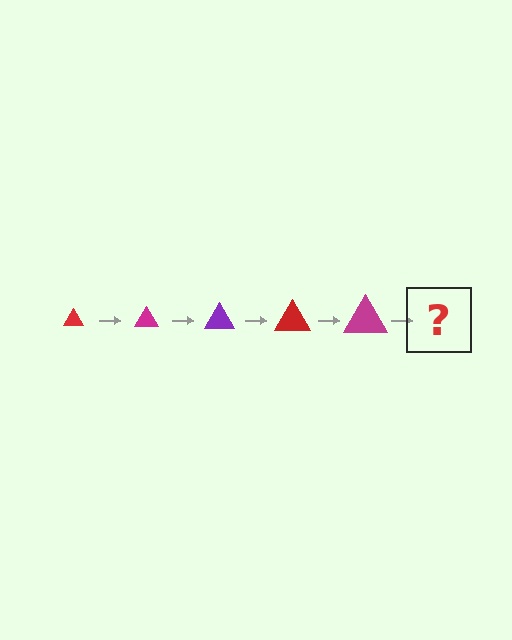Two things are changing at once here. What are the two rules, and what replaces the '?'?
The two rules are that the triangle grows larger each step and the color cycles through red, magenta, and purple. The '?' should be a purple triangle, larger than the previous one.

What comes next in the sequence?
The next element should be a purple triangle, larger than the previous one.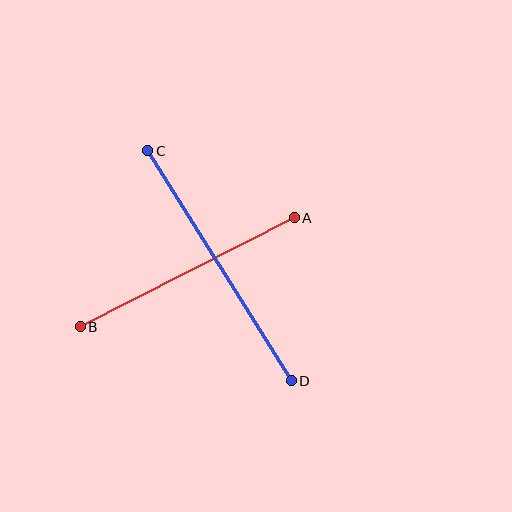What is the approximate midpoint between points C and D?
The midpoint is at approximately (219, 266) pixels.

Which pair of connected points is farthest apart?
Points C and D are farthest apart.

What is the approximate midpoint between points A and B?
The midpoint is at approximately (187, 272) pixels.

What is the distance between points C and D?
The distance is approximately 271 pixels.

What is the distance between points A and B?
The distance is approximately 240 pixels.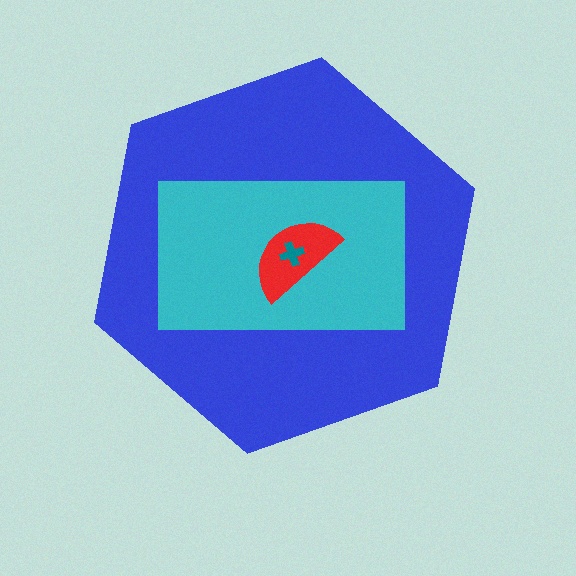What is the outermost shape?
The blue hexagon.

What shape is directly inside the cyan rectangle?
The red semicircle.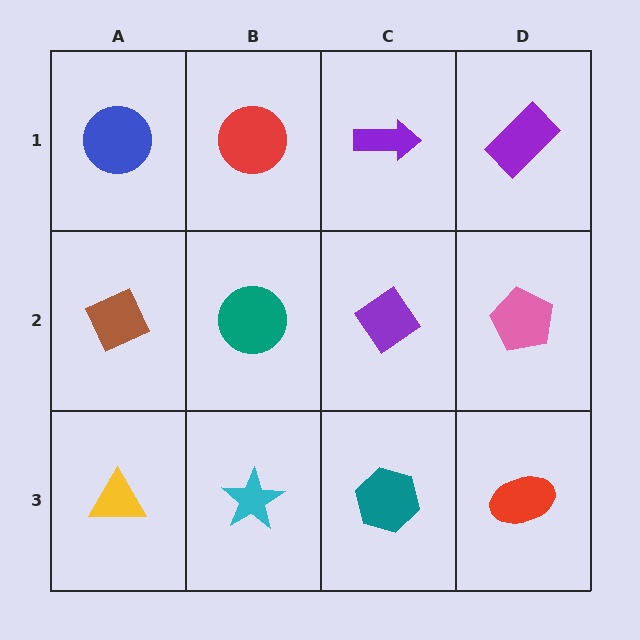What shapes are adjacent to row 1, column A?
A brown diamond (row 2, column A), a red circle (row 1, column B).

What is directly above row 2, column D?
A purple rectangle.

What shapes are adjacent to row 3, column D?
A pink pentagon (row 2, column D), a teal hexagon (row 3, column C).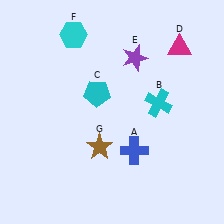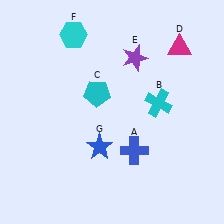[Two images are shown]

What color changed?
The star (G) changed from brown in Image 1 to blue in Image 2.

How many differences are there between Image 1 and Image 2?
There is 1 difference between the two images.